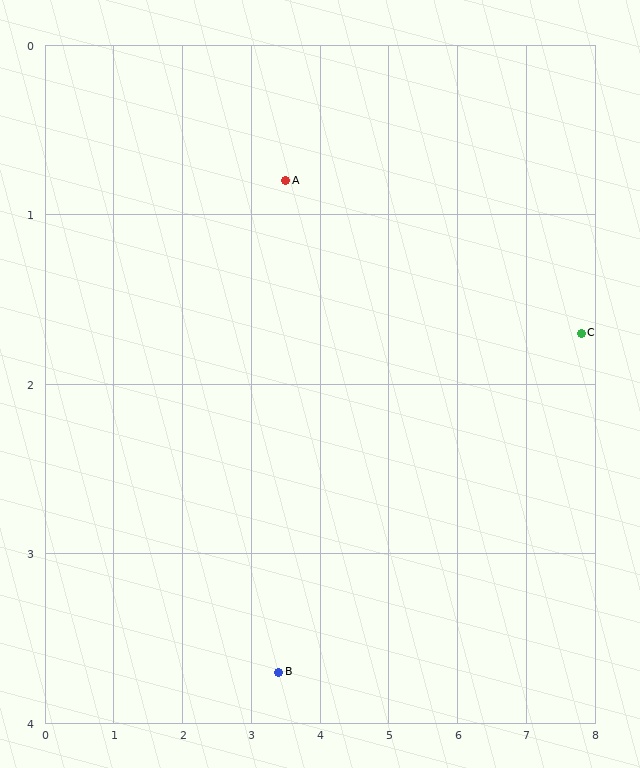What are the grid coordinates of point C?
Point C is at approximately (7.8, 1.7).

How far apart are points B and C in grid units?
Points B and C are about 4.8 grid units apart.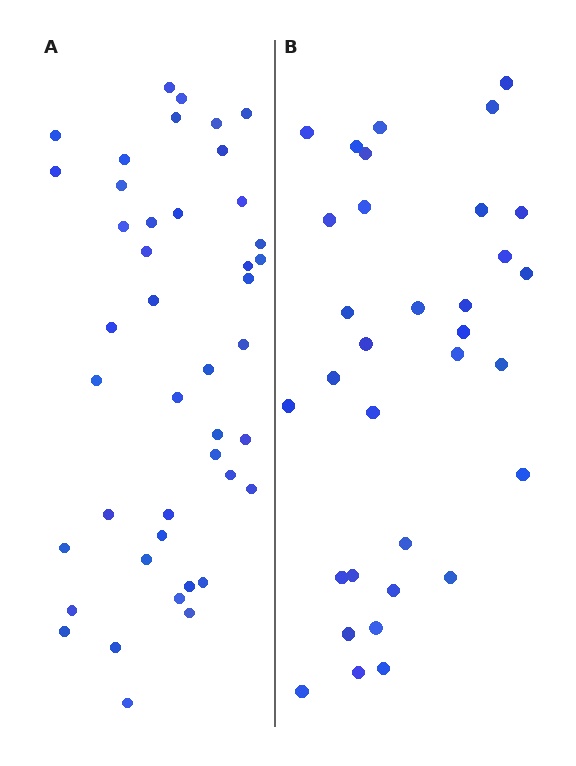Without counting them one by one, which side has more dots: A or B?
Region A (the left region) has more dots.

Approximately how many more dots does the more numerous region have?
Region A has roughly 10 or so more dots than region B.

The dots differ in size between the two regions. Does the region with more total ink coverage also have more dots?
No. Region B has more total ink coverage because its dots are larger, but region A actually contains more individual dots. Total area can be misleading — the number of items is what matters here.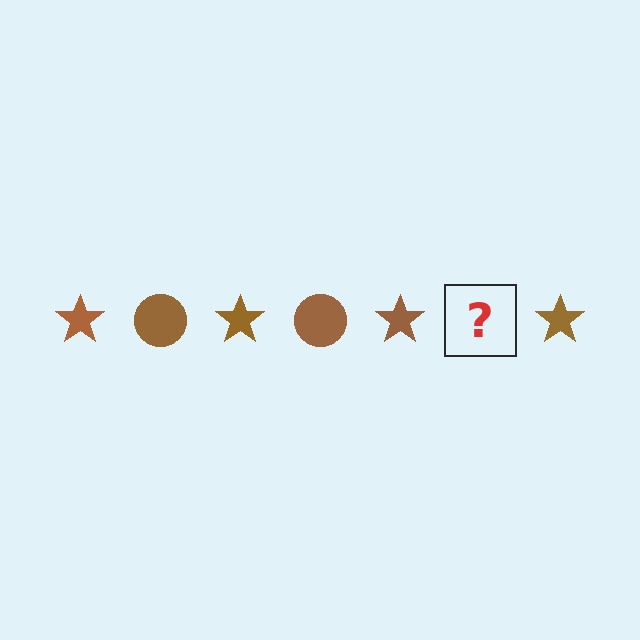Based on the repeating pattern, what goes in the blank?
The blank should be a brown circle.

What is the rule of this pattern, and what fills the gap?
The rule is that the pattern cycles through star, circle shapes in brown. The gap should be filled with a brown circle.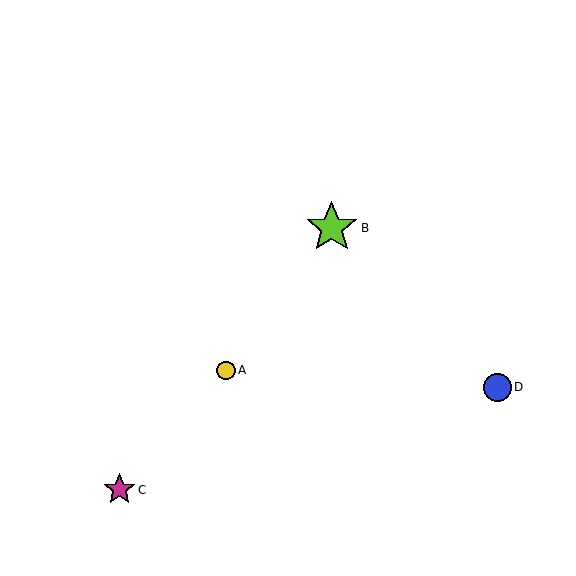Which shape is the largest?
The lime star (labeled B) is the largest.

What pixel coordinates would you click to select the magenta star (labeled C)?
Click at (120, 490) to select the magenta star C.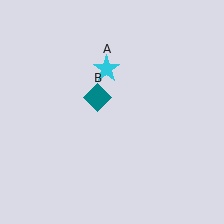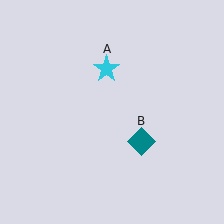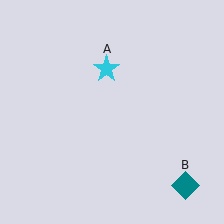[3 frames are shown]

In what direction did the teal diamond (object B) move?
The teal diamond (object B) moved down and to the right.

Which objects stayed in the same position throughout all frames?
Cyan star (object A) remained stationary.